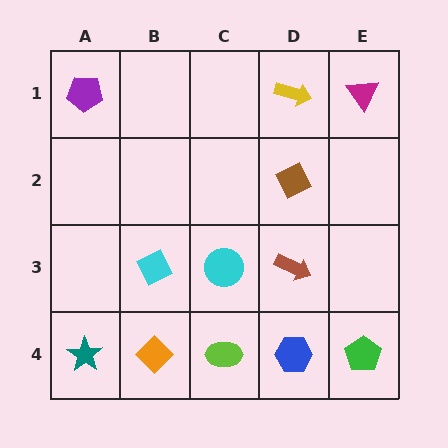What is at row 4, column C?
A lime ellipse.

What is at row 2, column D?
A brown diamond.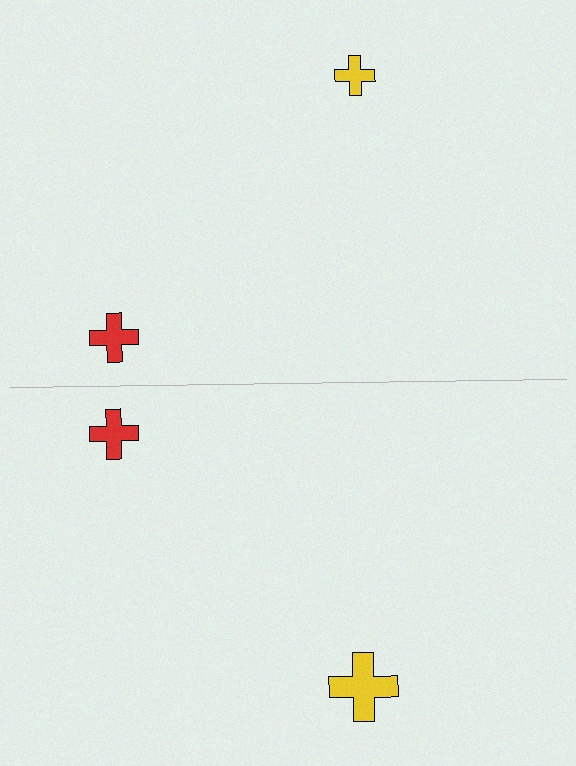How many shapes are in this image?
There are 4 shapes in this image.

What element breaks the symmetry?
The yellow cross on the bottom side has a different size than its mirror counterpart.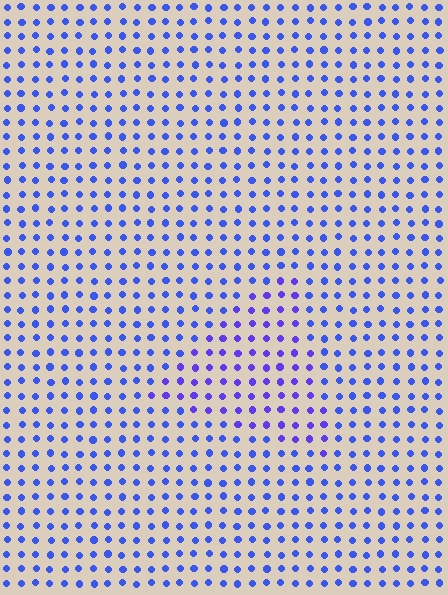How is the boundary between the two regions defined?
The boundary is defined purely by a slight shift in hue (about 22 degrees). Spacing, size, and orientation are identical on both sides.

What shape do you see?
I see a triangle.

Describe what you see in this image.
The image is filled with small blue elements in a uniform arrangement. A triangle-shaped region is visible where the elements are tinted to a slightly different hue, forming a subtle color boundary.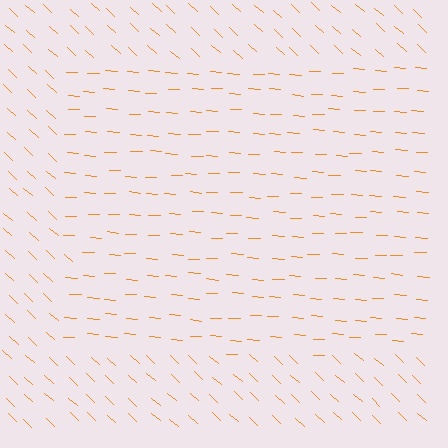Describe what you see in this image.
The image is filled with small orange line segments. A rectangle region in the image has lines oriented differently from the surrounding lines, creating a visible texture boundary.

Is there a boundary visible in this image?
Yes, there is a texture boundary formed by a change in line orientation.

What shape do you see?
I see a rectangle.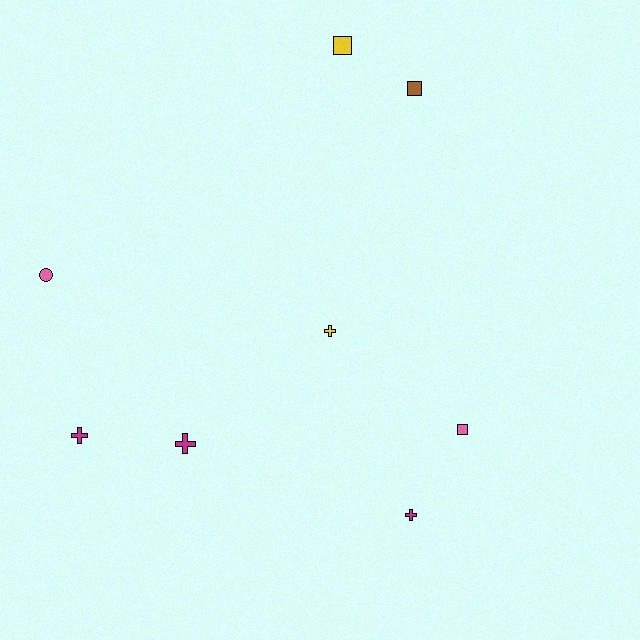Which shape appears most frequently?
Cross, with 4 objects.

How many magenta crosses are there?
There are 3 magenta crosses.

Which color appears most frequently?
Magenta, with 3 objects.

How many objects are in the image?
There are 8 objects.